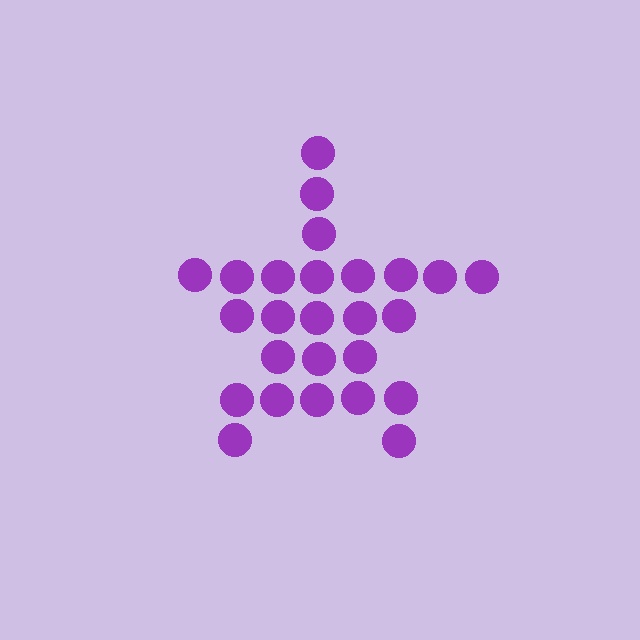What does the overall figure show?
The overall figure shows a star.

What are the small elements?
The small elements are circles.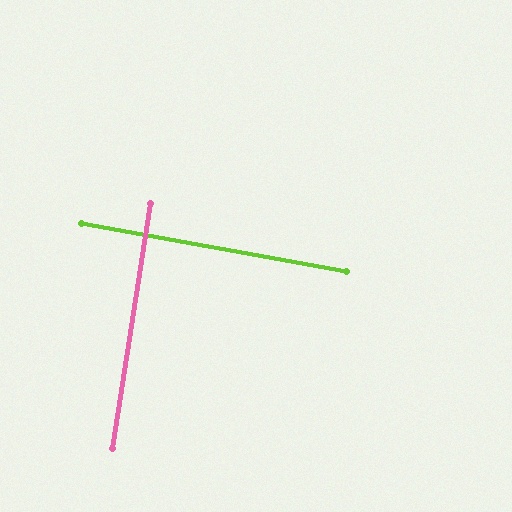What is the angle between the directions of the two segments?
Approximately 88 degrees.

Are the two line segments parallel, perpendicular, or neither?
Perpendicular — they meet at approximately 88°.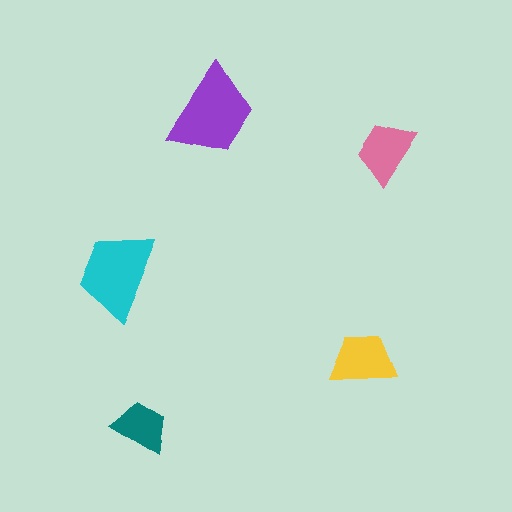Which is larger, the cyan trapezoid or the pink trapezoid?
The cyan one.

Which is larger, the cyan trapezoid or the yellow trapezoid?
The cyan one.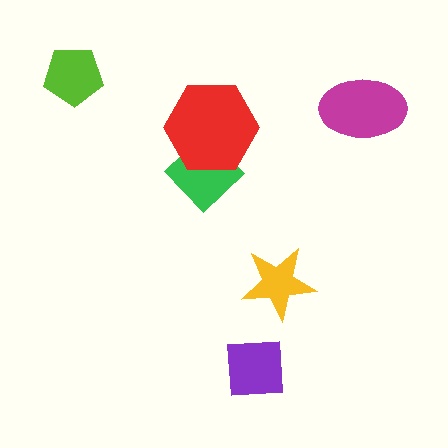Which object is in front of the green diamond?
The red hexagon is in front of the green diamond.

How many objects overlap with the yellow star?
0 objects overlap with the yellow star.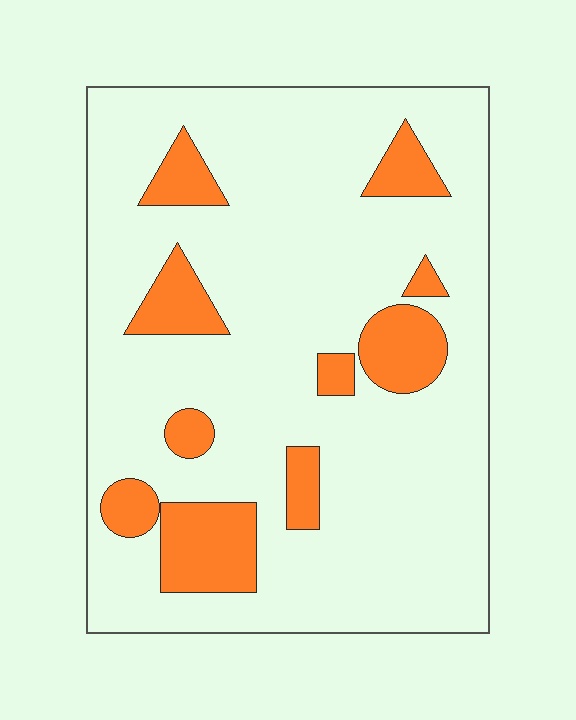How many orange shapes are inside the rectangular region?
10.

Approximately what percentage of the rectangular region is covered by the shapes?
Approximately 15%.